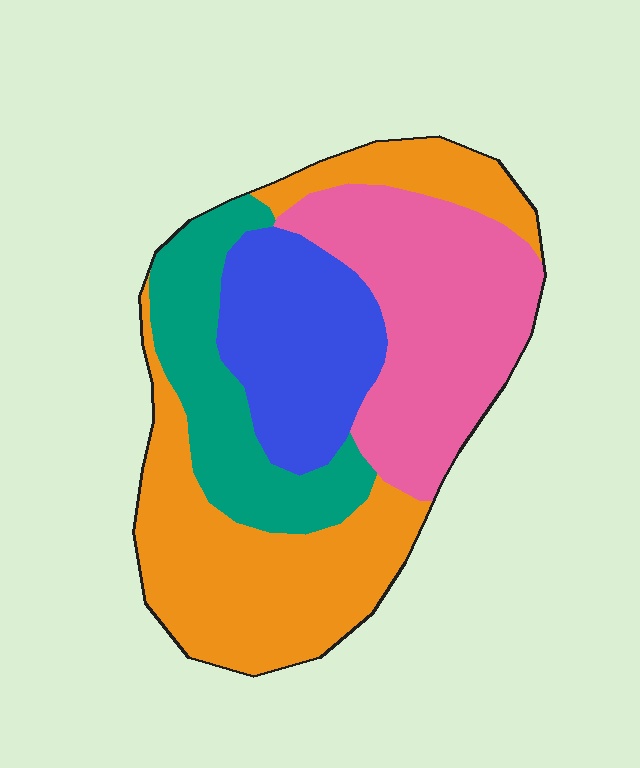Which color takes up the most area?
Orange, at roughly 35%.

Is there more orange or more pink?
Orange.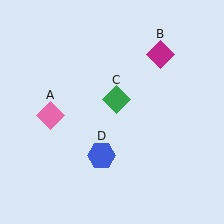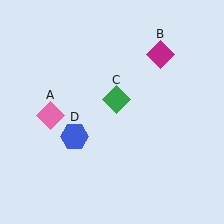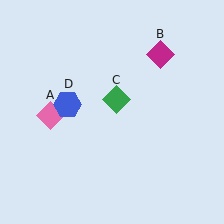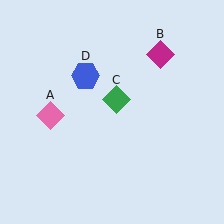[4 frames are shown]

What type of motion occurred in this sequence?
The blue hexagon (object D) rotated clockwise around the center of the scene.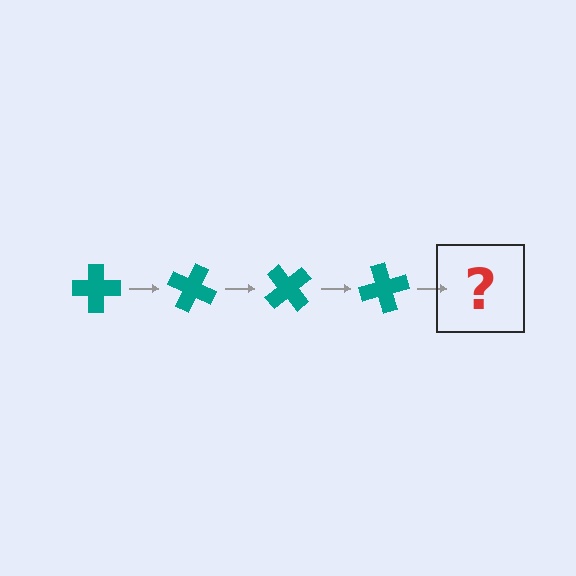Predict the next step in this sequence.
The next step is a teal cross rotated 100 degrees.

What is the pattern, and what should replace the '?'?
The pattern is that the cross rotates 25 degrees each step. The '?' should be a teal cross rotated 100 degrees.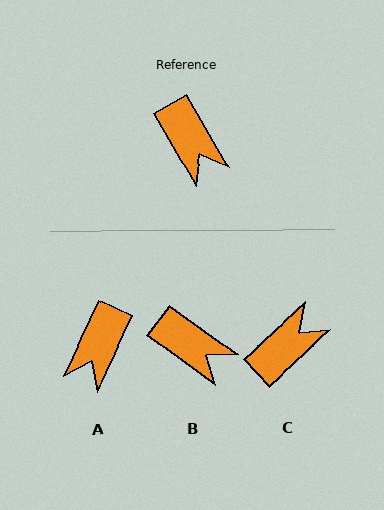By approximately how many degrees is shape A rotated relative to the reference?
Approximately 56 degrees clockwise.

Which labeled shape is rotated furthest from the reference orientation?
C, about 102 degrees away.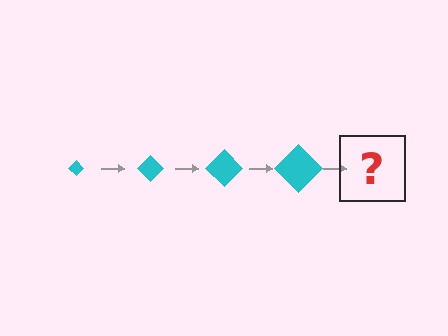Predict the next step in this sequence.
The next step is a cyan diamond, larger than the previous one.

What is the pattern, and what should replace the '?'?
The pattern is that the diamond gets progressively larger each step. The '?' should be a cyan diamond, larger than the previous one.